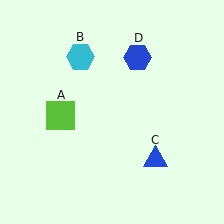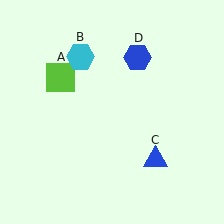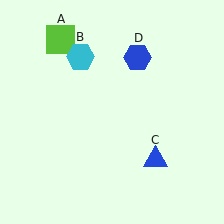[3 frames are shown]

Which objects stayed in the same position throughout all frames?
Cyan hexagon (object B) and blue triangle (object C) and blue hexagon (object D) remained stationary.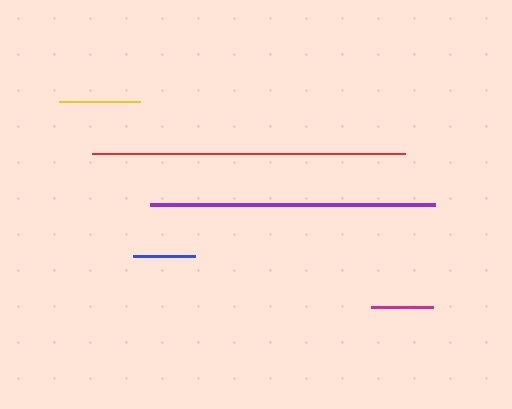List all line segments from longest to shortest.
From longest to shortest: red, purple, yellow, magenta, blue.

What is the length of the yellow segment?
The yellow segment is approximately 81 pixels long.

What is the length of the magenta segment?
The magenta segment is approximately 62 pixels long.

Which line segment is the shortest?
The blue line is the shortest at approximately 62 pixels.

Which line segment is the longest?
The red line is the longest at approximately 314 pixels.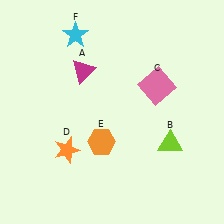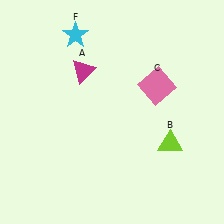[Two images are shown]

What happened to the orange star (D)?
The orange star (D) was removed in Image 2. It was in the bottom-left area of Image 1.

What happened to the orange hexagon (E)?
The orange hexagon (E) was removed in Image 2. It was in the bottom-left area of Image 1.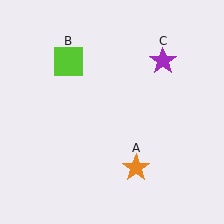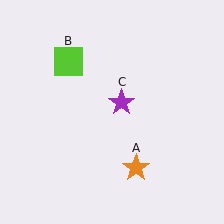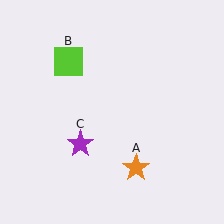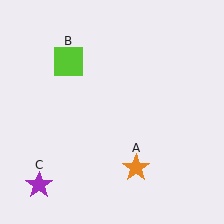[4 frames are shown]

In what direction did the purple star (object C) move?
The purple star (object C) moved down and to the left.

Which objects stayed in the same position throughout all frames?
Orange star (object A) and lime square (object B) remained stationary.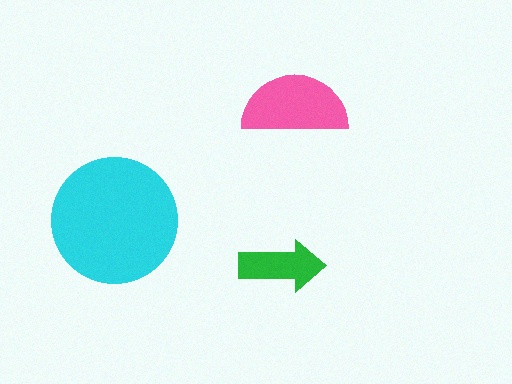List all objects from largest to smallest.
The cyan circle, the pink semicircle, the green arrow.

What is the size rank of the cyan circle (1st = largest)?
1st.